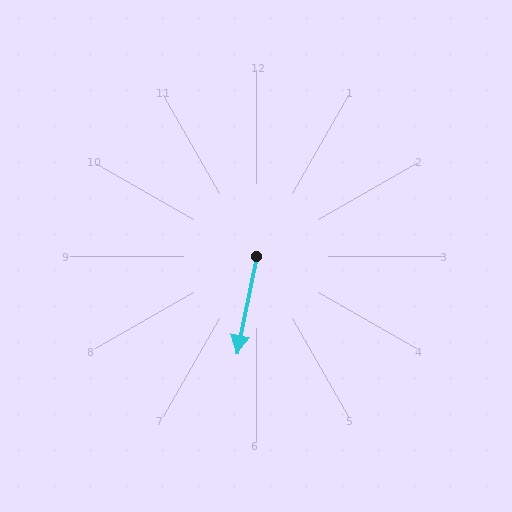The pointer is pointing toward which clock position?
Roughly 6 o'clock.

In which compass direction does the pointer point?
South.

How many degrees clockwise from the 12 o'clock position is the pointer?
Approximately 191 degrees.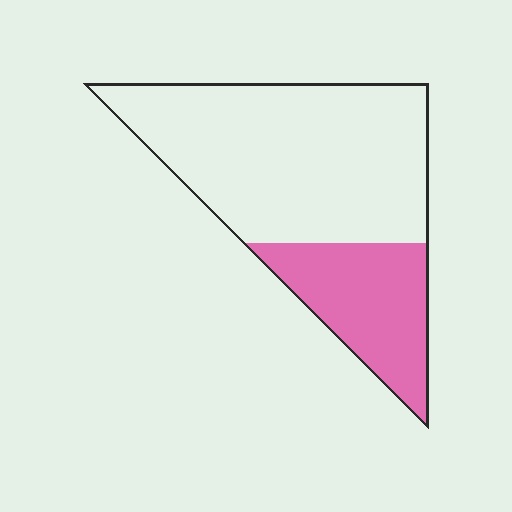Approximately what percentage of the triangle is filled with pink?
Approximately 30%.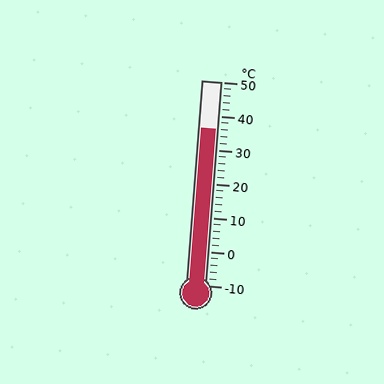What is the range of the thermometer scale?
The thermometer scale ranges from -10°C to 50°C.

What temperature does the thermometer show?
The thermometer shows approximately 36°C.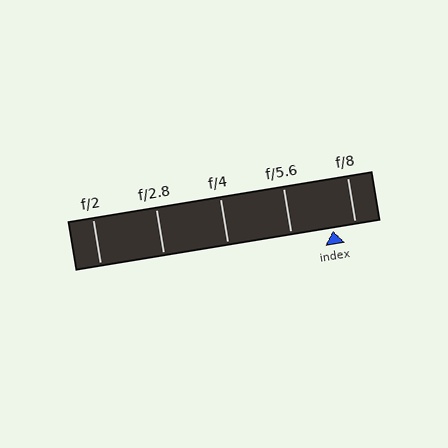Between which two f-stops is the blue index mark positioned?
The index mark is between f/5.6 and f/8.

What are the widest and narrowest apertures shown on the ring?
The widest aperture shown is f/2 and the narrowest is f/8.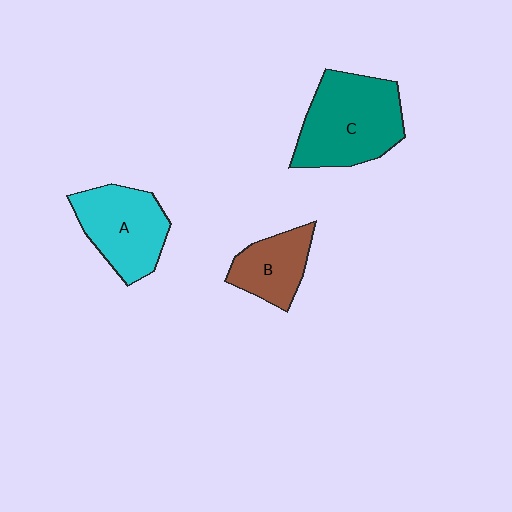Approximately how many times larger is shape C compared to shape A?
Approximately 1.3 times.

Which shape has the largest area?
Shape C (teal).